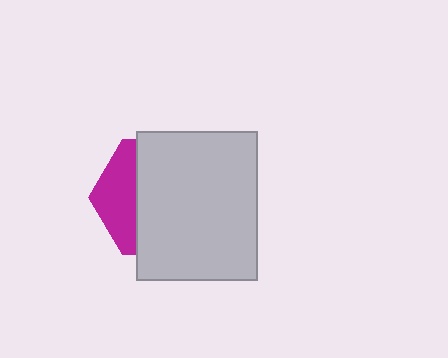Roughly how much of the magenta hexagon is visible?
A small part of it is visible (roughly 30%).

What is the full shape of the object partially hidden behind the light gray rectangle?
The partially hidden object is a magenta hexagon.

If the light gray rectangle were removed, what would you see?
You would see the complete magenta hexagon.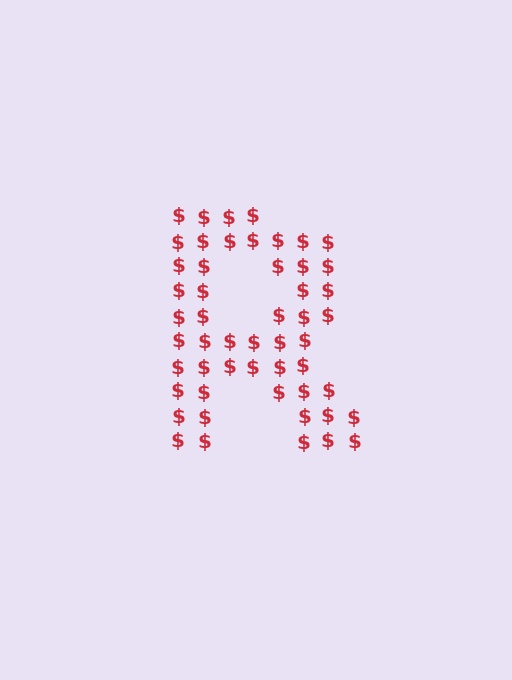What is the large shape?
The large shape is the letter R.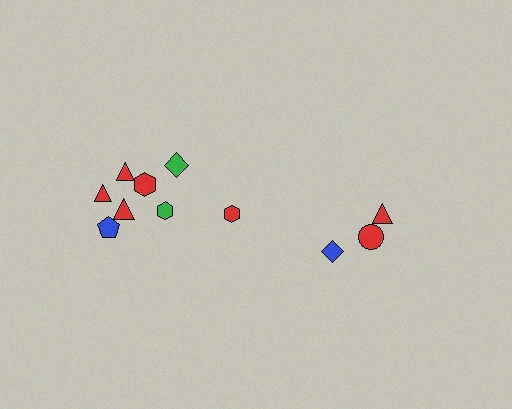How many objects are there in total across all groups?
There are 11 objects.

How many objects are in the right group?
There are 3 objects.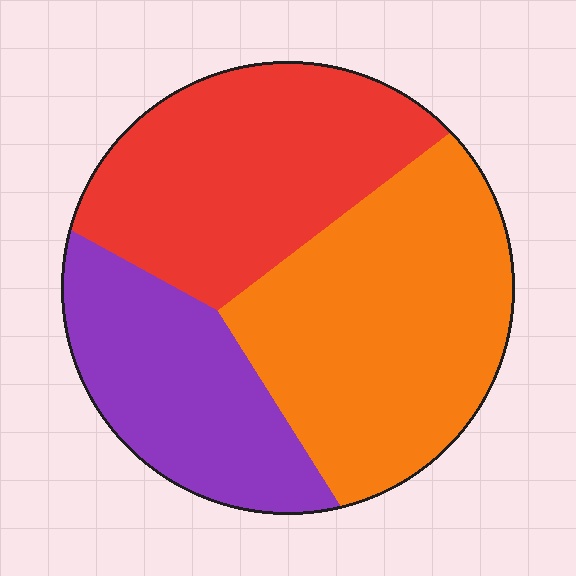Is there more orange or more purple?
Orange.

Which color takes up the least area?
Purple, at roughly 25%.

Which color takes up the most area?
Orange, at roughly 40%.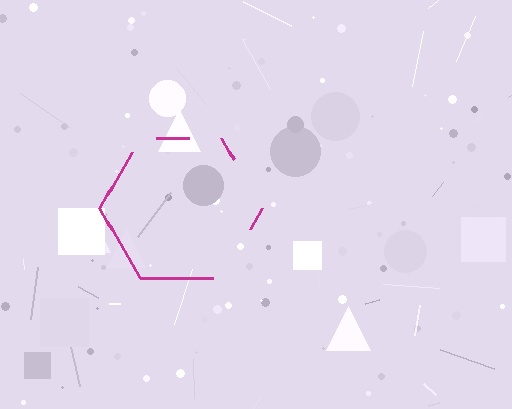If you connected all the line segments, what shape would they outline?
They would outline a hexagon.